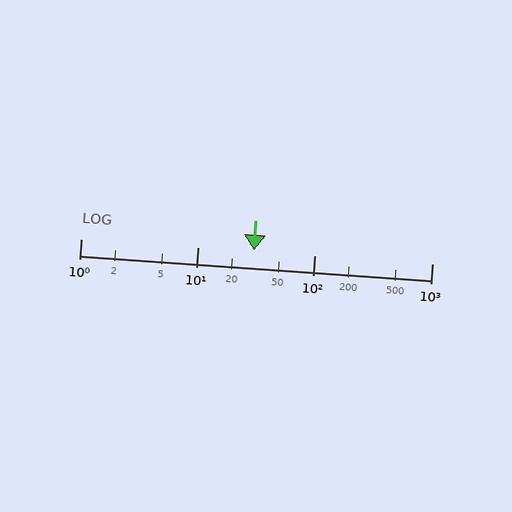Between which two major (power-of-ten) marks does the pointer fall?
The pointer is between 10 and 100.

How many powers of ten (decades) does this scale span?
The scale spans 3 decades, from 1 to 1000.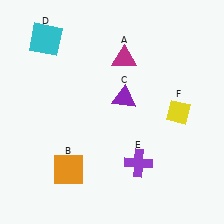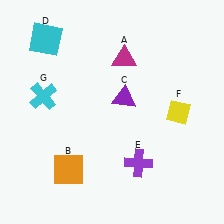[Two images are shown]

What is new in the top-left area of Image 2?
A cyan cross (G) was added in the top-left area of Image 2.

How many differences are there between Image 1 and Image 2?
There is 1 difference between the two images.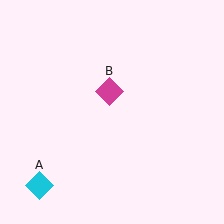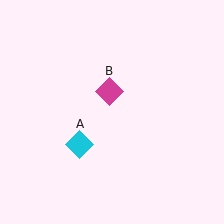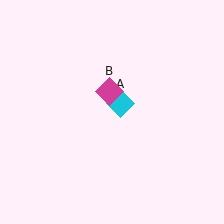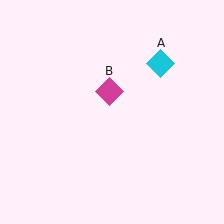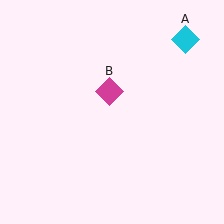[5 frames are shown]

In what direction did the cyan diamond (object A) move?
The cyan diamond (object A) moved up and to the right.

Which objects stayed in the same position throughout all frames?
Magenta diamond (object B) remained stationary.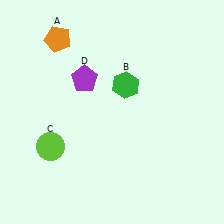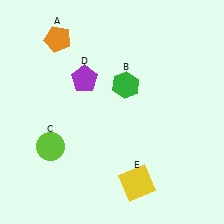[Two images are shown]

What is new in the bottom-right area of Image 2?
A yellow square (E) was added in the bottom-right area of Image 2.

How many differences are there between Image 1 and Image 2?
There is 1 difference between the two images.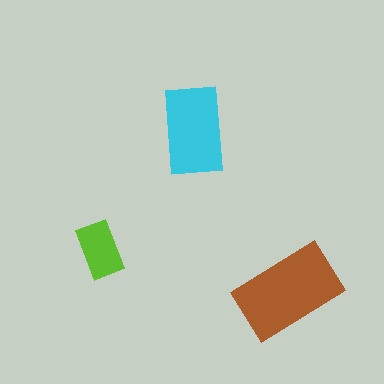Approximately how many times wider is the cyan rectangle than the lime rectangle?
About 1.5 times wider.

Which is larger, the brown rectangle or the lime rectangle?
The brown one.